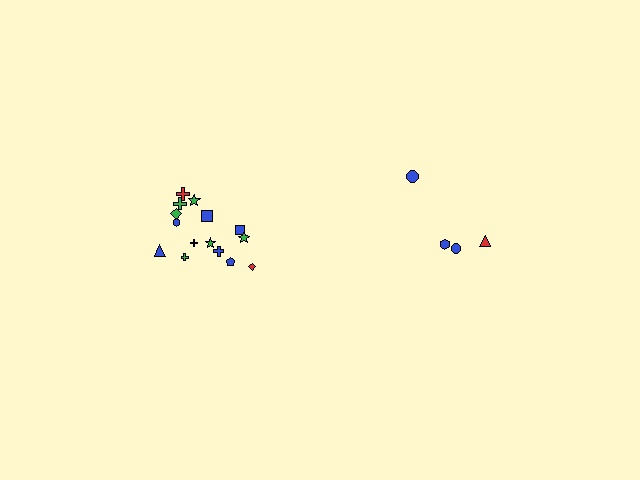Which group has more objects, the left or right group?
The left group.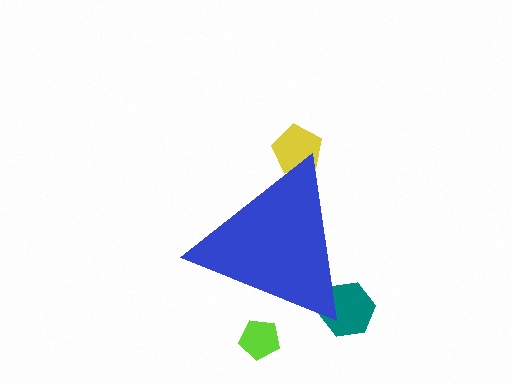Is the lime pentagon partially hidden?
Yes, the lime pentagon is partially hidden behind the blue triangle.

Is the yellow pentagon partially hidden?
Yes, the yellow pentagon is partially hidden behind the blue triangle.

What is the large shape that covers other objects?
A blue triangle.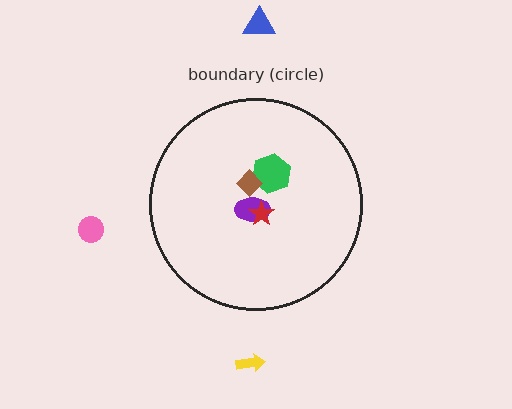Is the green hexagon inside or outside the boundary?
Inside.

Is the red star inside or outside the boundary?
Inside.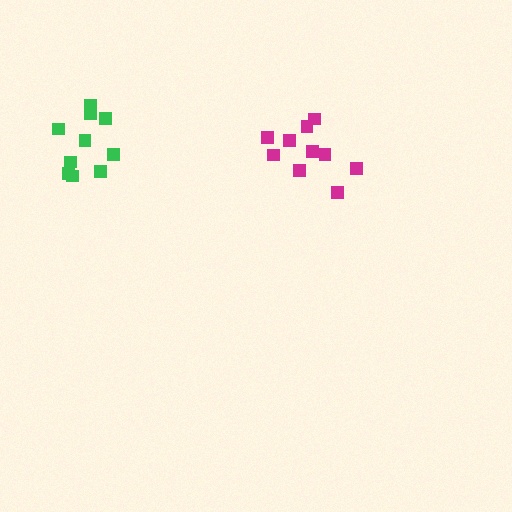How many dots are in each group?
Group 1: 10 dots, Group 2: 10 dots (20 total).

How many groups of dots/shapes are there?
There are 2 groups.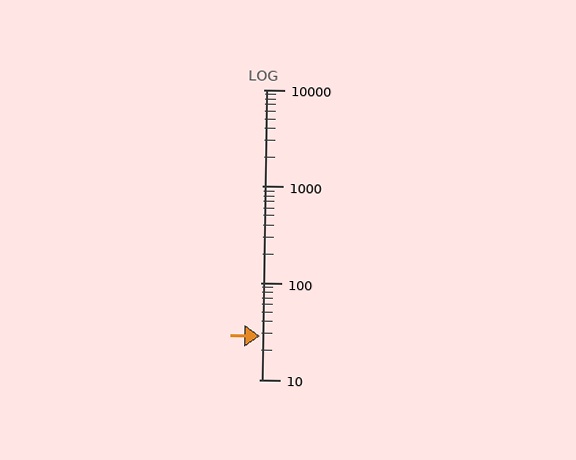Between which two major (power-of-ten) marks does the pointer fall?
The pointer is between 10 and 100.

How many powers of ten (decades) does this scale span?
The scale spans 3 decades, from 10 to 10000.